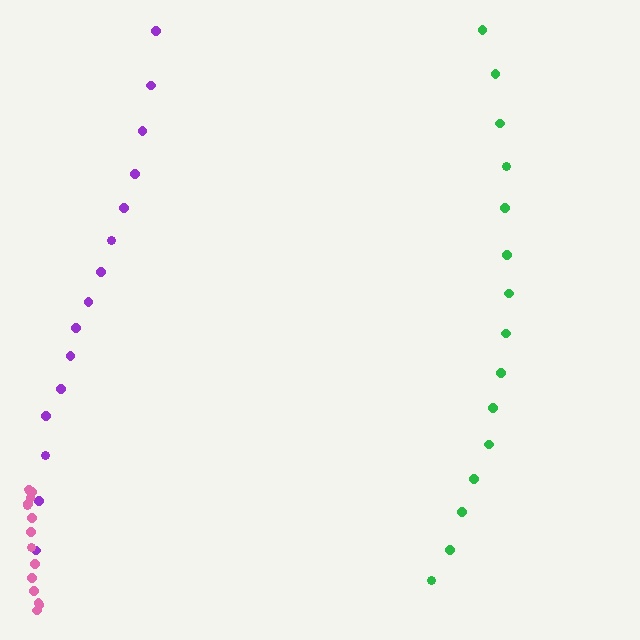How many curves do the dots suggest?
There are 3 distinct paths.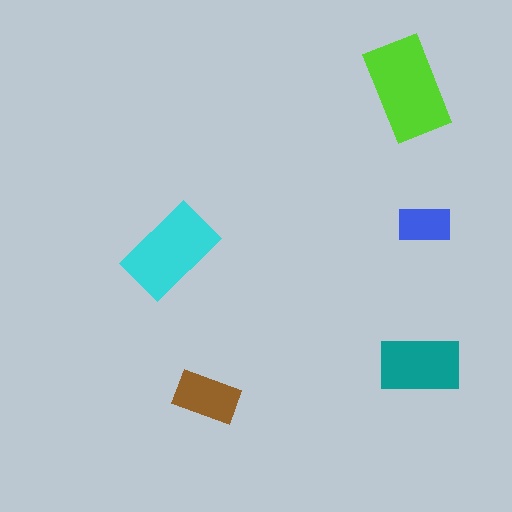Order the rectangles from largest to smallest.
the lime one, the cyan one, the teal one, the brown one, the blue one.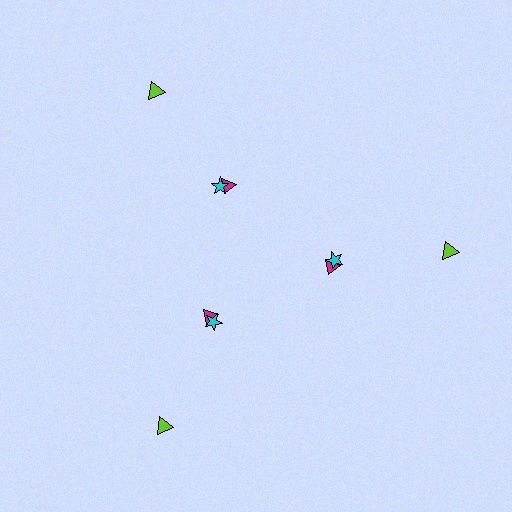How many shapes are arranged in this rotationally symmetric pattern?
There are 9 shapes, arranged in 3 groups of 3.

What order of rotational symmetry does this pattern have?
This pattern has 3-fold rotational symmetry.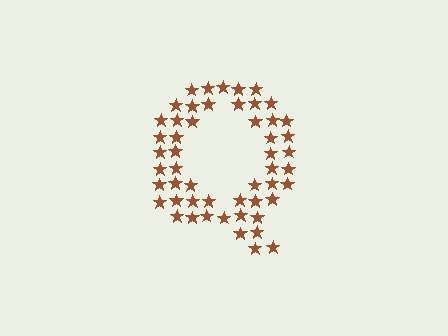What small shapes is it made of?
It is made of small stars.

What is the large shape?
The large shape is the letter Q.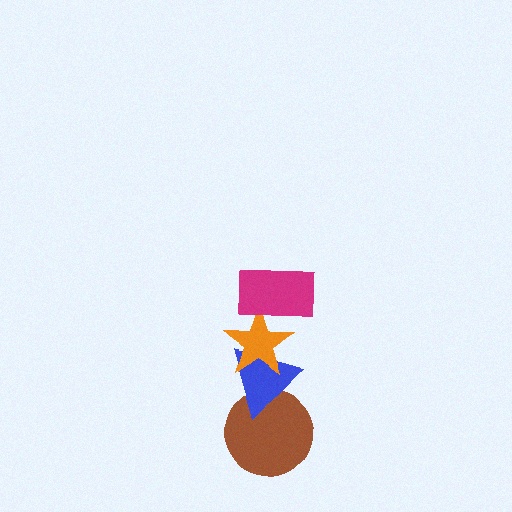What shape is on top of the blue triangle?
The orange star is on top of the blue triangle.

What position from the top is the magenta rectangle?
The magenta rectangle is 1st from the top.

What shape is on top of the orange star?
The magenta rectangle is on top of the orange star.